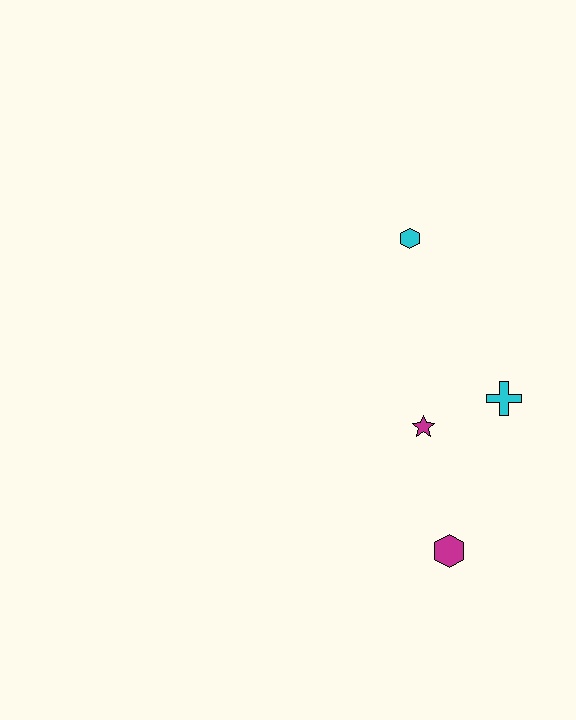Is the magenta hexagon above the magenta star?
No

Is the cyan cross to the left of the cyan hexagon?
No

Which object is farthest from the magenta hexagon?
The cyan hexagon is farthest from the magenta hexagon.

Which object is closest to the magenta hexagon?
The magenta star is closest to the magenta hexagon.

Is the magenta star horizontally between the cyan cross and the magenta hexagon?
No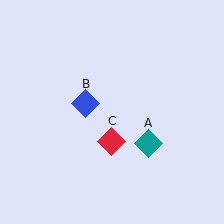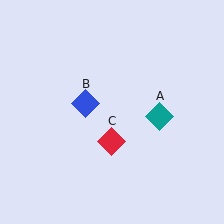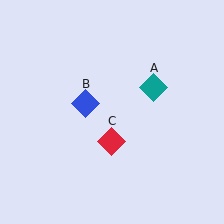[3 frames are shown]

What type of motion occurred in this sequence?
The teal diamond (object A) rotated counterclockwise around the center of the scene.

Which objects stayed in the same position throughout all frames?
Blue diamond (object B) and red diamond (object C) remained stationary.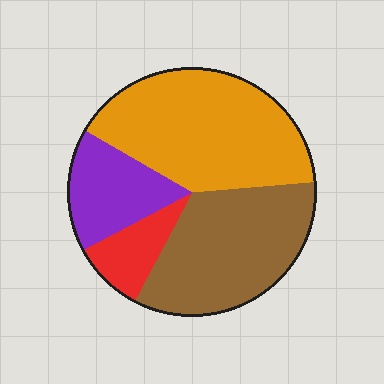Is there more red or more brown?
Brown.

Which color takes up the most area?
Orange, at roughly 40%.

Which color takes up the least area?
Red, at roughly 10%.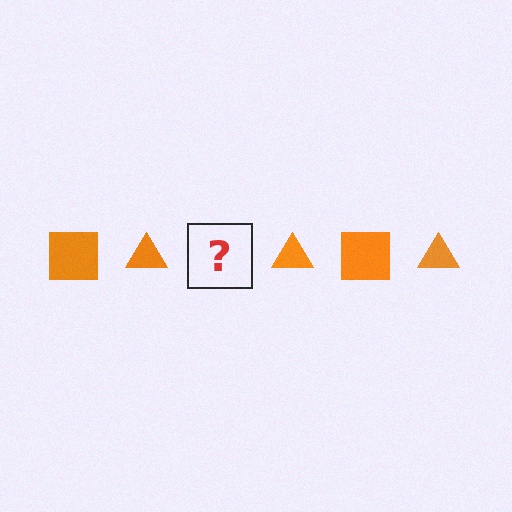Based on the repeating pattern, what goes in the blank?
The blank should be an orange square.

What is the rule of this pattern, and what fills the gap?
The rule is that the pattern cycles through square, triangle shapes in orange. The gap should be filled with an orange square.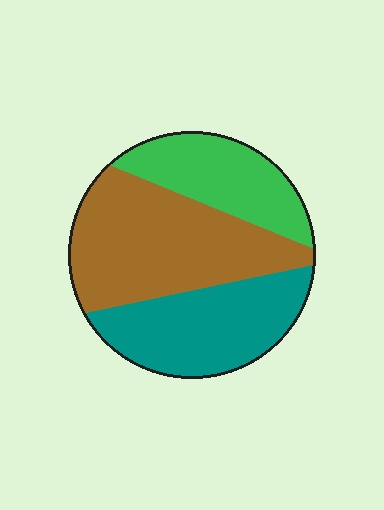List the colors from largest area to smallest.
From largest to smallest: brown, teal, green.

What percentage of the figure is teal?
Teal takes up between a sixth and a third of the figure.